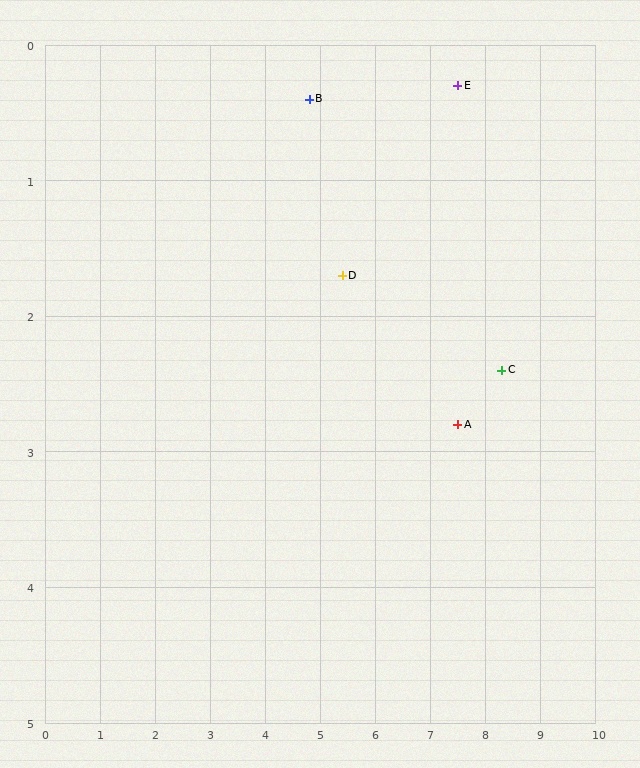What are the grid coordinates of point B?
Point B is at approximately (4.8, 0.4).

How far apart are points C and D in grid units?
Points C and D are about 3.0 grid units apart.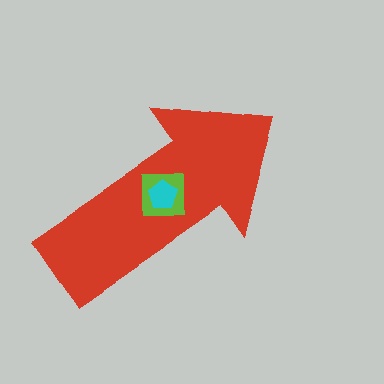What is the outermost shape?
The red arrow.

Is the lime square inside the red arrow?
Yes.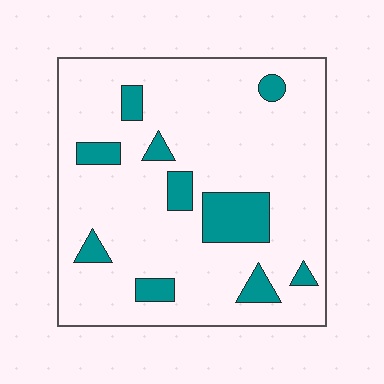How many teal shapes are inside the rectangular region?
10.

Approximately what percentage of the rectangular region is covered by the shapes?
Approximately 15%.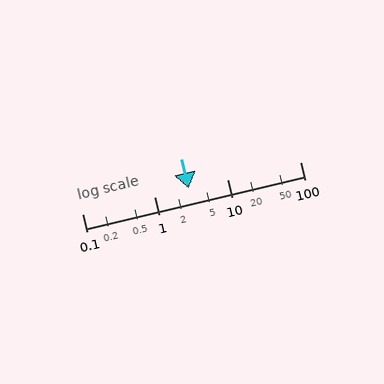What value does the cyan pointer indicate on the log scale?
The pointer indicates approximately 2.9.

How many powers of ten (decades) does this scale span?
The scale spans 3 decades, from 0.1 to 100.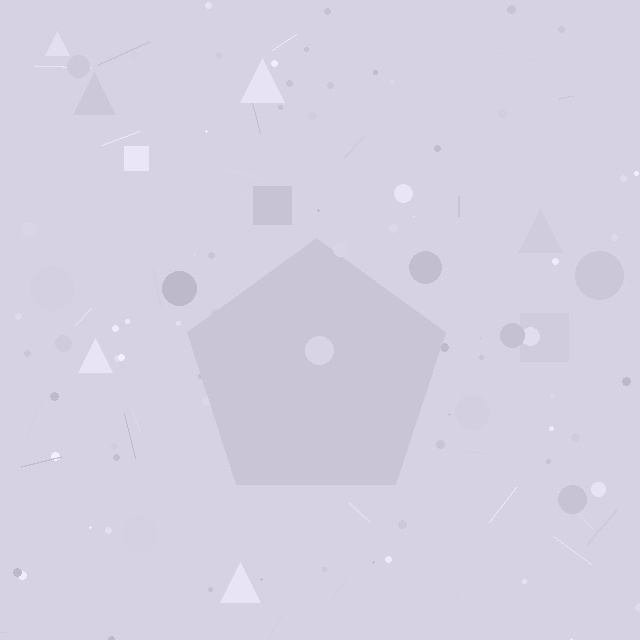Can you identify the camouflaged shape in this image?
The camouflaged shape is a pentagon.